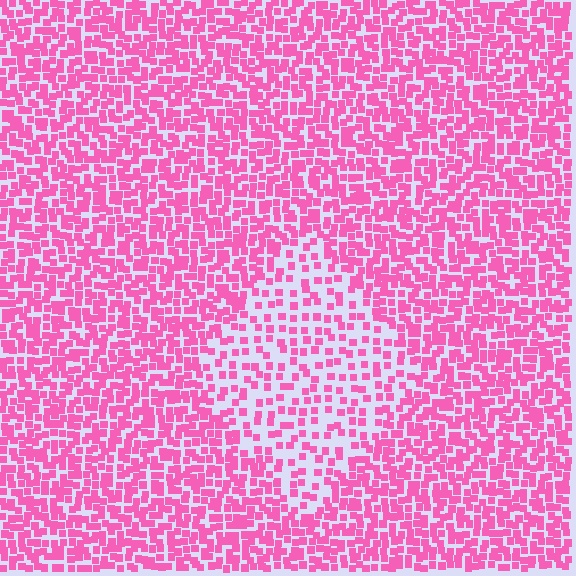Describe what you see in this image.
The image contains small pink elements arranged at two different densities. A diamond-shaped region is visible where the elements are less densely packed than the surrounding area.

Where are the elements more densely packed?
The elements are more densely packed outside the diamond boundary.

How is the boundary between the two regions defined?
The boundary is defined by a change in element density (approximately 2.1x ratio). All elements are the same color, size, and shape.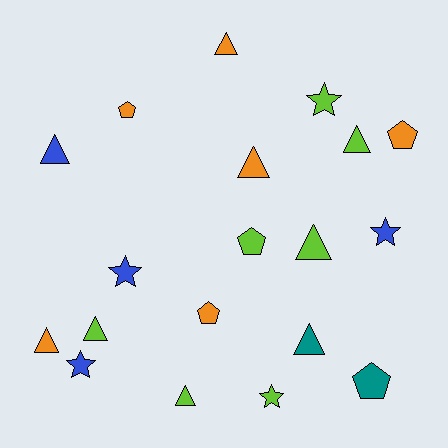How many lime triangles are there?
There are 4 lime triangles.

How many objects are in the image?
There are 19 objects.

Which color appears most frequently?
Lime, with 7 objects.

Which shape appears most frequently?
Triangle, with 9 objects.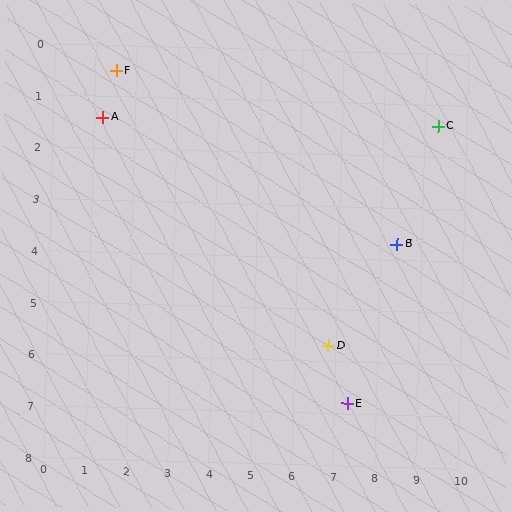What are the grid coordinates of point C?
Point C is at approximately (9.3, 1.4).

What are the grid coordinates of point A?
Point A is at approximately (1.2, 1.4).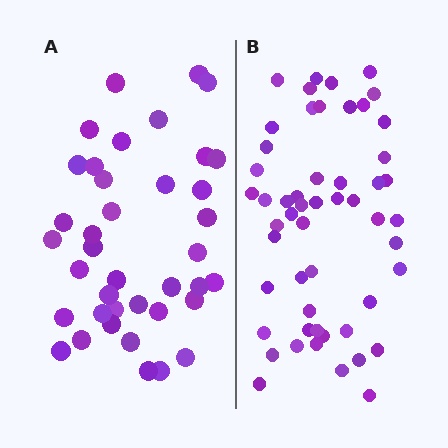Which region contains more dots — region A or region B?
Region B (the right region) has more dots.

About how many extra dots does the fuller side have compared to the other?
Region B has approximately 15 more dots than region A.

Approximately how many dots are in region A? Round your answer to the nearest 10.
About 40 dots. (The exact count is 39, which rounds to 40.)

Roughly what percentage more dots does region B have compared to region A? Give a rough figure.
About 35% more.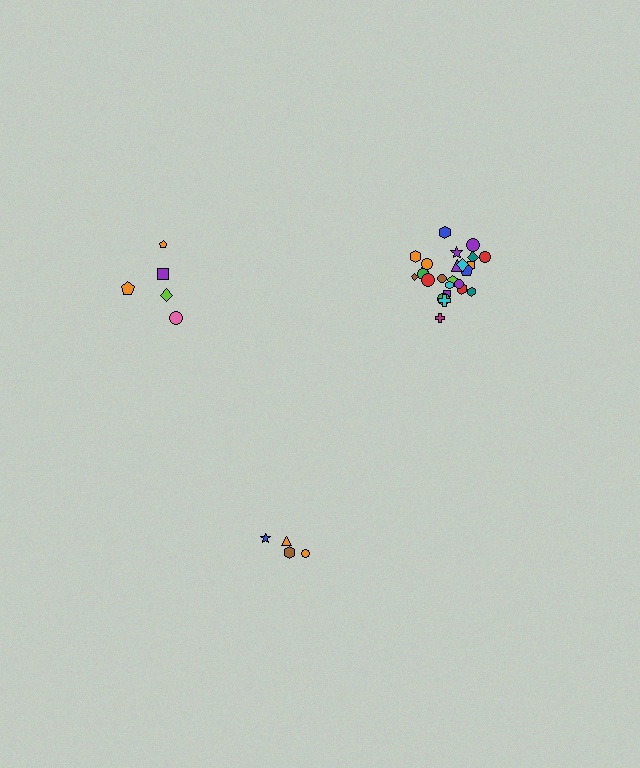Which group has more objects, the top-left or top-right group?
The top-right group.